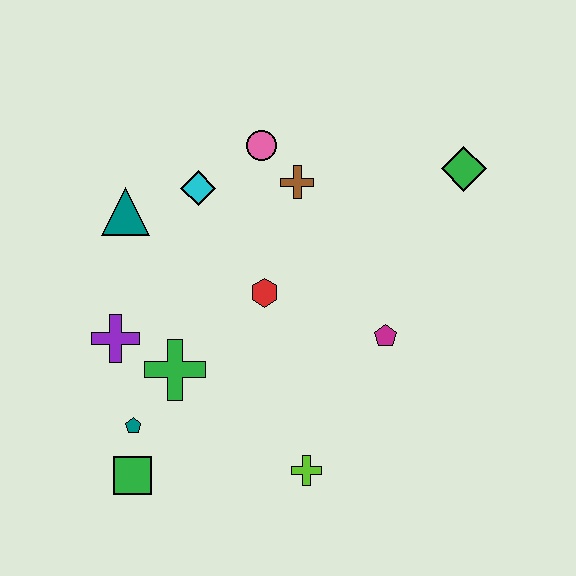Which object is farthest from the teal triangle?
The green diamond is farthest from the teal triangle.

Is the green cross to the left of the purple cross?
No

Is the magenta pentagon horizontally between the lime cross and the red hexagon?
No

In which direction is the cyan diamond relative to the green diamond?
The cyan diamond is to the left of the green diamond.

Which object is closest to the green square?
The teal pentagon is closest to the green square.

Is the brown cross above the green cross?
Yes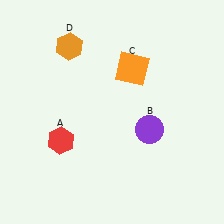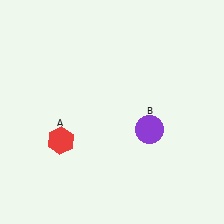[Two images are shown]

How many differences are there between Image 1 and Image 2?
There are 2 differences between the two images.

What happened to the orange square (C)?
The orange square (C) was removed in Image 2. It was in the top-right area of Image 1.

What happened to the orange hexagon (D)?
The orange hexagon (D) was removed in Image 2. It was in the top-left area of Image 1.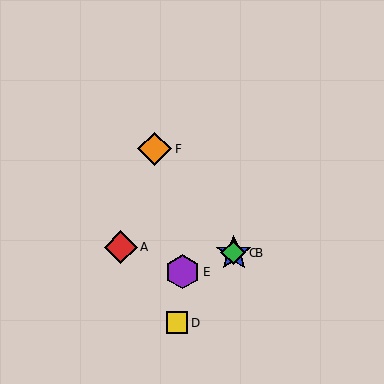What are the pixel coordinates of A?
Object A is at (121, 247).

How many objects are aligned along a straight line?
3 objects (B, C, F) are aligned along a straight line.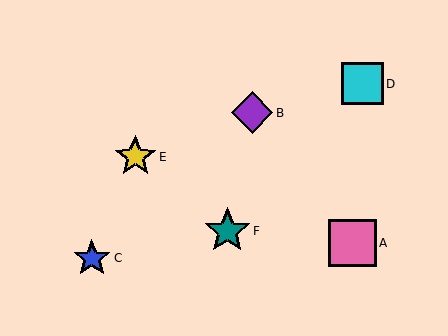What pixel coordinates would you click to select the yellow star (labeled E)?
Click at (135, 157) to select the yellow star E.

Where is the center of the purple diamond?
The center of the purple diamond is at (252, 113).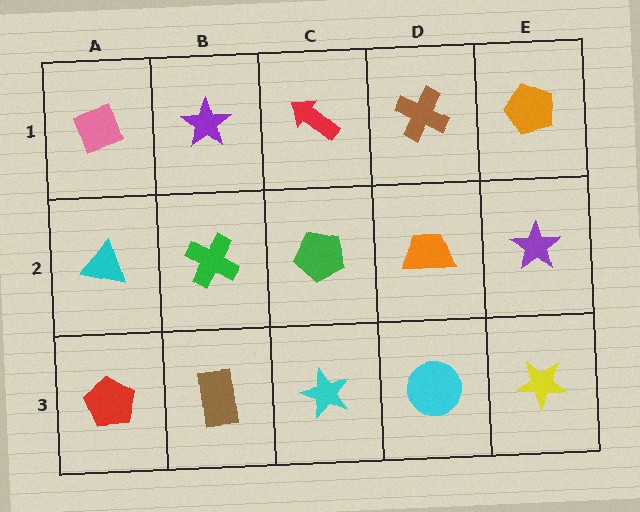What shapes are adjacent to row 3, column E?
A purple star (row 2, column E), a cyan circle (row 3, column D).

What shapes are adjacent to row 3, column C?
A green pentagon (row 2, column C), a brown rectangle (row 3, column B), a cyan circle (row 3, column D).